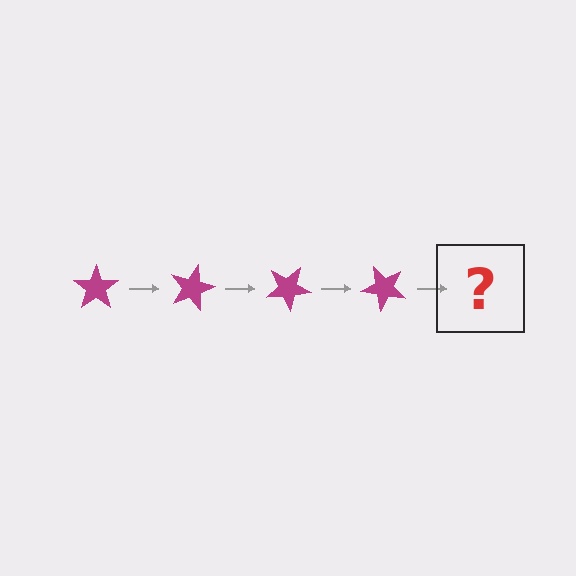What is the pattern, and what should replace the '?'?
The pattern is that the star rotates 15 degrees each step. The '?' should be a magenta star rotated 60 degrees.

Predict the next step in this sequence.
The next step is a magenta star rotated 60 degrees.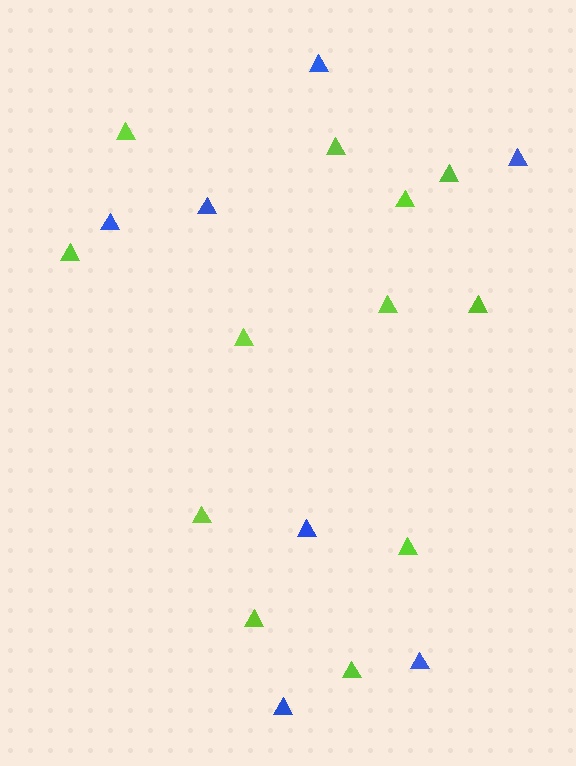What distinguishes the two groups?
There are 2 groups: one group of lime triangles (12) and one group of blue triangles (7).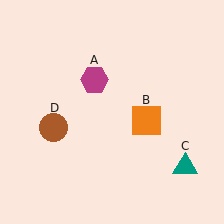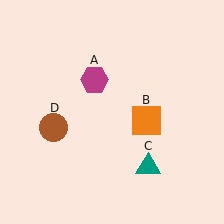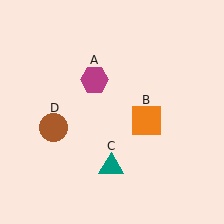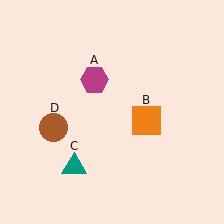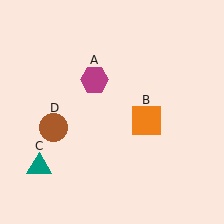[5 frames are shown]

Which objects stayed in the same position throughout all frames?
Magenta hexagon (object A) and orange square (object B) and brown circle (object D) remained stationary.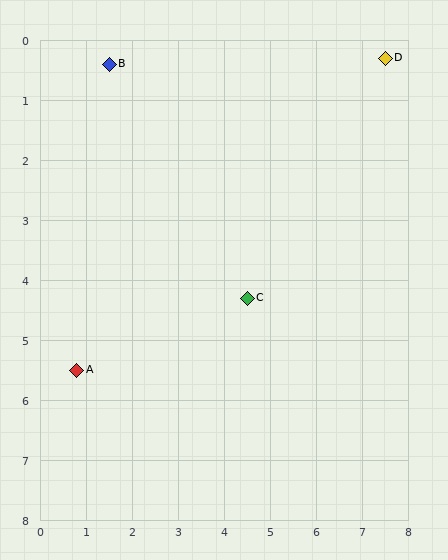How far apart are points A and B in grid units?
Points A and B are about 5.1 grid units apart.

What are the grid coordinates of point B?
Point B is at approximately (1.5, 0.4).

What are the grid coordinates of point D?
Point D is at approximately (7.5, 0.3).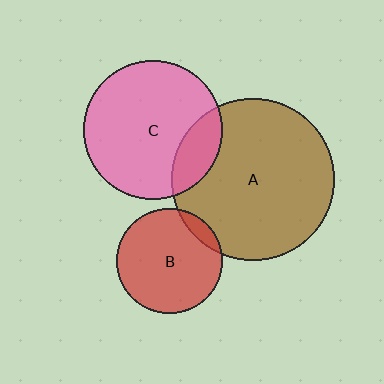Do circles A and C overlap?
Yes.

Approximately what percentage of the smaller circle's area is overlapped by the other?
Approximately 20%.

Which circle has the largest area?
Circle A (brown).